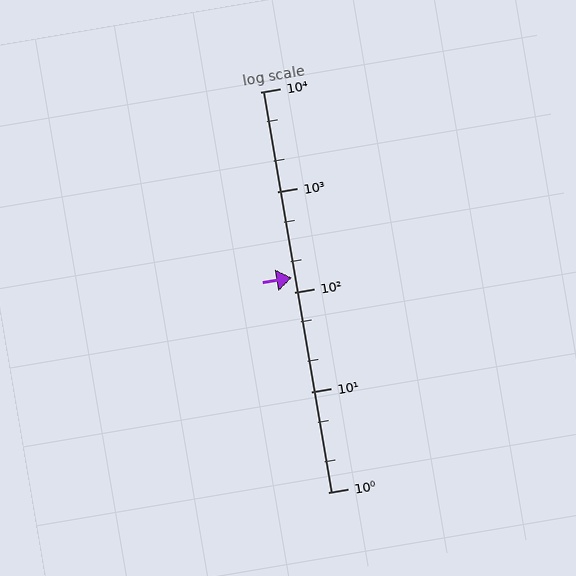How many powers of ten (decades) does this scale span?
The scale spans 4 decades, from 1 to 10000.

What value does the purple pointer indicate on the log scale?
The pointer indicates approximately 140.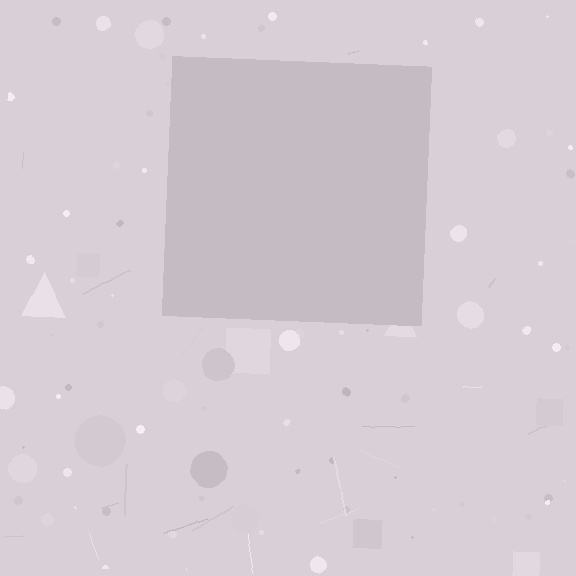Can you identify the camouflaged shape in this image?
The camouflaged shape is a square.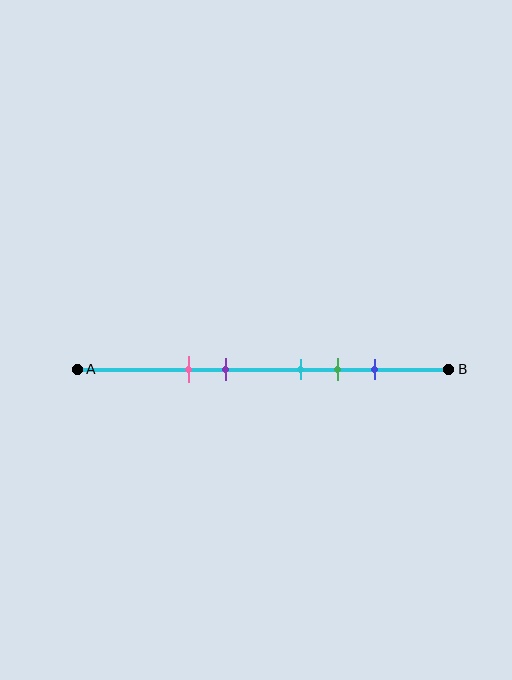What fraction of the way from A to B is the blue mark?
The blue mark is approximately 80% (0.8) of the way from A to B.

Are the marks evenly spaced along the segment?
No, the marks are not evenly spaced.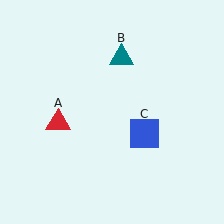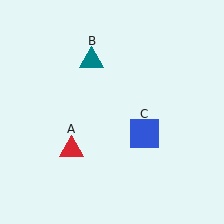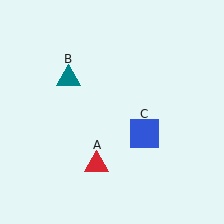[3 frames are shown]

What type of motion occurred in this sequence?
The red triangle (object A), teal triangle (object B) rotated counterclockwise around the center of the scene.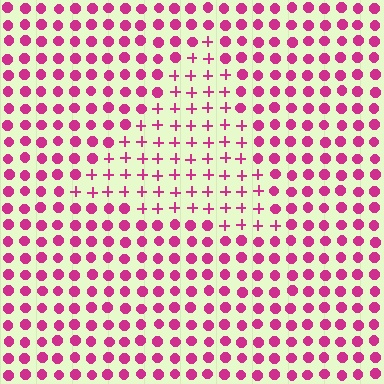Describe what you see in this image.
The image is filled with small magenta elements arranged in a uniform grid. A triangle-shaped region contains plus signs, while the surrounding area contains circles. The boundary is defined purely by the change in element shape.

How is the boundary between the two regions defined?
The boundary is defined by a change in element shape: plus signs inside vs. circles outside. All elements share the same color and spacing.